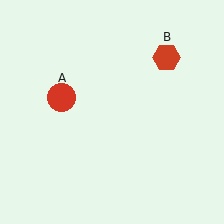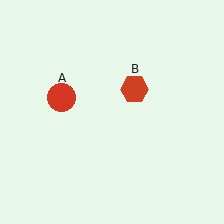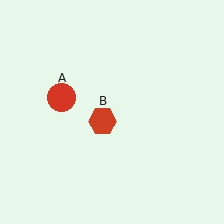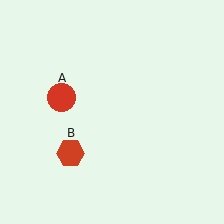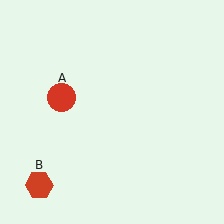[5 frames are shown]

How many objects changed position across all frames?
1 object changed position: red hexagon (object B).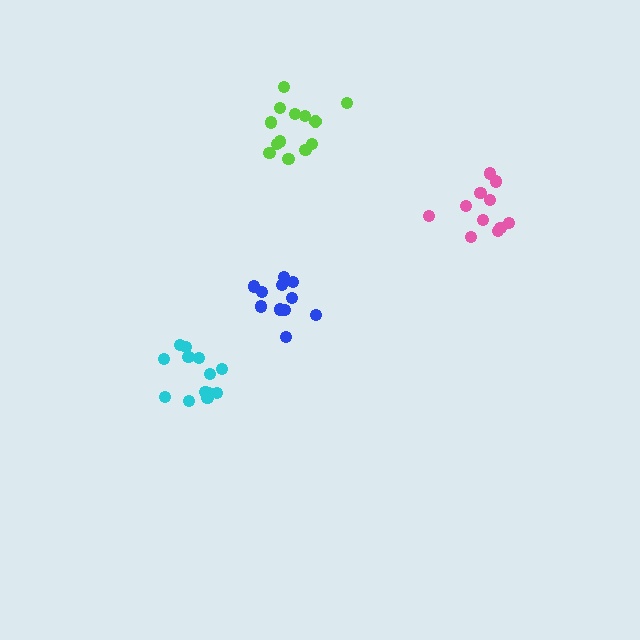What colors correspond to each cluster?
The clusters are colored: lime, cyan, blue, pink.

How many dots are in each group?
Group 1: 13 dots, Group 2: 13 dots, Group 3: 11 dots, Group 4: 11 dots (48 total).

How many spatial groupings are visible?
There are 4 spatial groupings.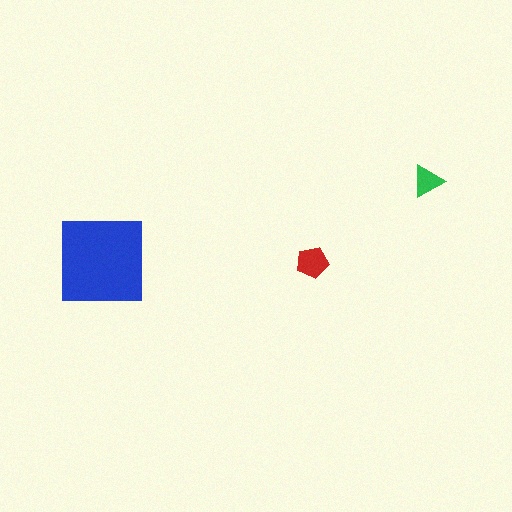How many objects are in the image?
There are 3 objects in the image.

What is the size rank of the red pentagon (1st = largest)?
2nd.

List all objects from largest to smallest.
The blue square, the red pentagon, the green triangle.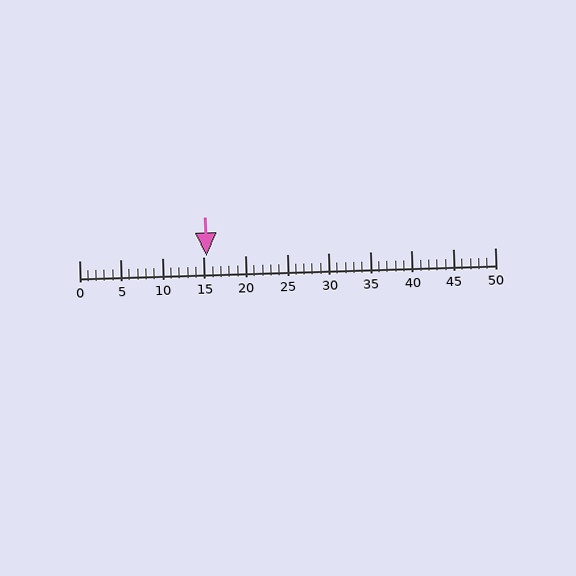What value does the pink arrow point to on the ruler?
The pink arrow points to approximately 15.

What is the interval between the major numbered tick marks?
The major tick marks are spaced 5 units apart.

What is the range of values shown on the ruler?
The ruler shows values from 0 to 50.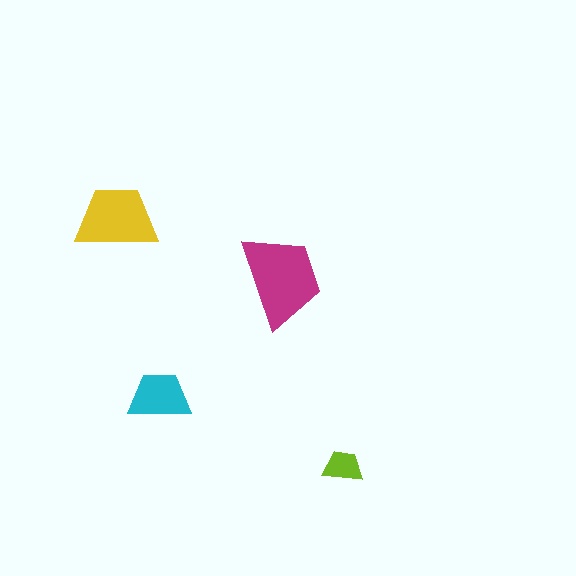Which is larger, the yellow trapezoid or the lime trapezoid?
The yellow one.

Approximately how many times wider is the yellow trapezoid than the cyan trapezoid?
About 1.5 times wider.